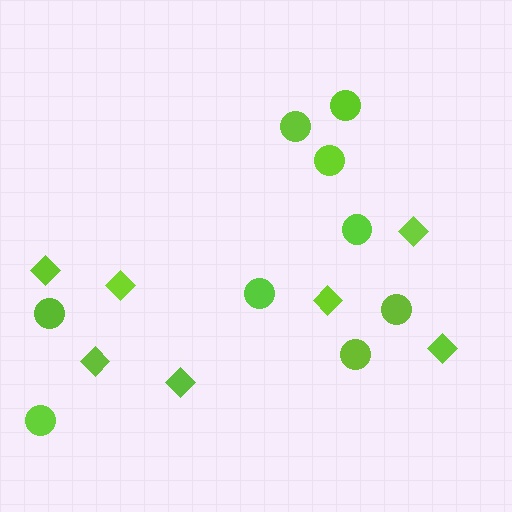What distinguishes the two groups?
There are 2 groups: one group of diamonds (7) and one group of circles (9).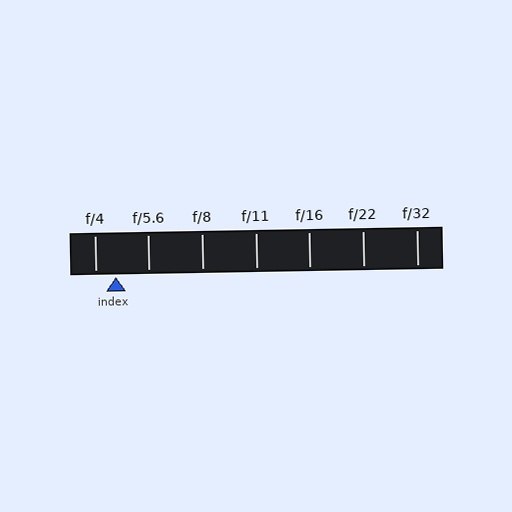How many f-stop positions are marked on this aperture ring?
There are 7 f-stop positions marked.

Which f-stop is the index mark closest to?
The index mark is closest to f/4.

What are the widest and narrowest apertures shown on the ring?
The widest aperture shown is f/4 and the narrowest is f/32.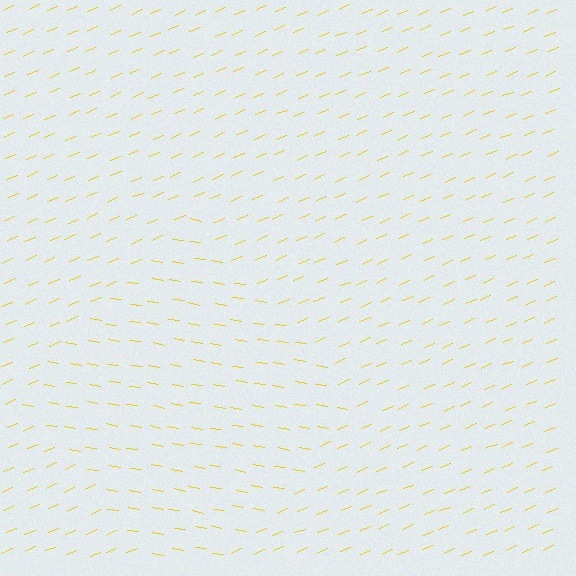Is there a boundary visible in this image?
Yes, there is a texture boundary formed by a change in line orientation.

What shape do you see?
I see a diamond.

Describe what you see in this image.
The image is filled with small yellow line segments. A diamond region in the image has lines oriented differently from the surrounding lines, creating a visible texture boundary.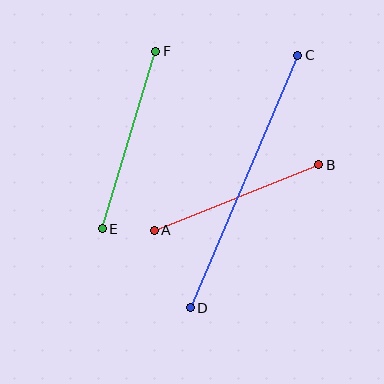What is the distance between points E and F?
The distance is approximately 186 pixels.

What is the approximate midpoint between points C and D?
The midpoint is at approximately (244, 182) pixels.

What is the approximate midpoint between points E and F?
The midpoint is at approximately (129, 140) pixels.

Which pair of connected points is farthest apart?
Points C and D are farthest apart.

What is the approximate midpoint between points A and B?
The midpoint is at approximately (236, 197) pixels.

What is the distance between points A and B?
The distance is approximately 177 pixels.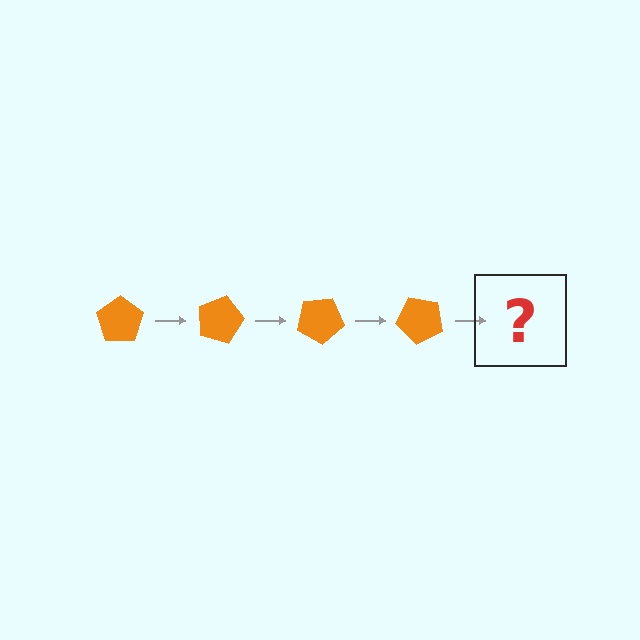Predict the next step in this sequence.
The next step is an orange pentagon rotated 60 degrees.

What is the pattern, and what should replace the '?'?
The pattern is that the pentagon rotates 15 degrees each step. The '?' should be an orange pentagon rotated 60 degrees.